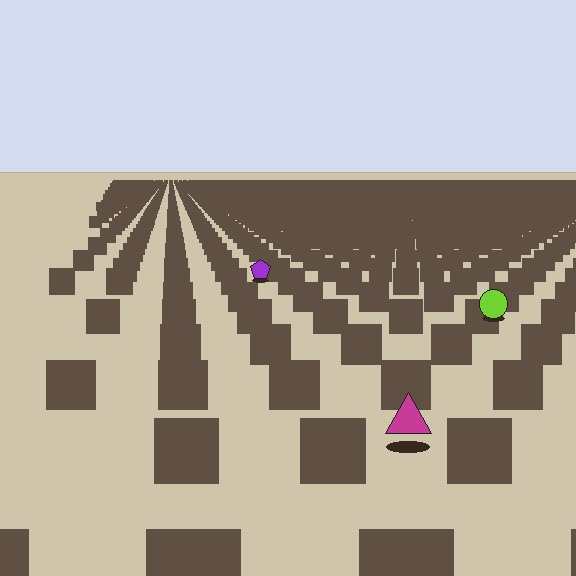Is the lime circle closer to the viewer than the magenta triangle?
No. The magenta triangle is closer — you can tell from the texture gradient: the ground texture is coarser near it.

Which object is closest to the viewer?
The magenta triangle is closest. The texture marks near it are larger and more spread out.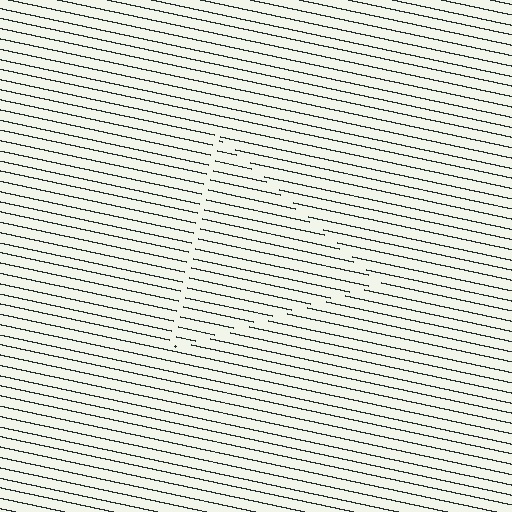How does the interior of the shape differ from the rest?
The interior of the shape contains the same grating, shifted by half a period — the contour is defined by the phase discontinuity where line-ends from the inner and outer gratings abut.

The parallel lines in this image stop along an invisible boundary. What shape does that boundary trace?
An illusory triangle. The interior of the shape contains the same grating, shifted by half a period — the contour is defined by the phase discontinuity where line-ends from the inner and outer gratings abut.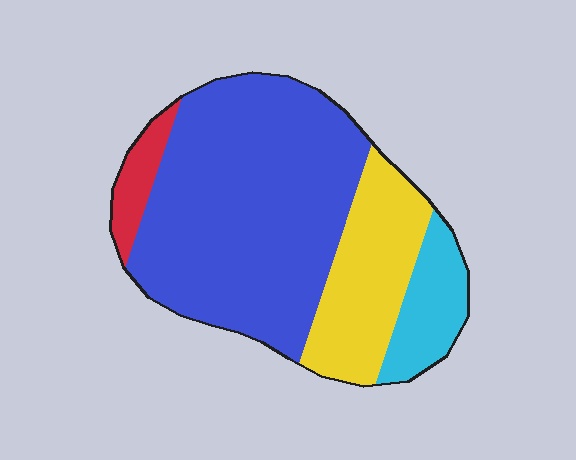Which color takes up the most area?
Blue, at roughly 60%.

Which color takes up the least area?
Red, at roughly 5%.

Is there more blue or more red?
Blue.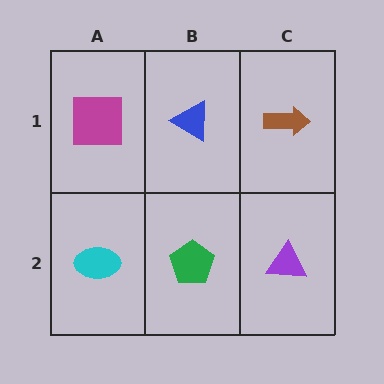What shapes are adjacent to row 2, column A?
A magenta square (row 1, column A), a green pentagon (row 2, column B).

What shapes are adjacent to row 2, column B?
A blue triangle (row 1, column B), a cyan ellipse (row 2, column A), a purple triangle (row 2, column C).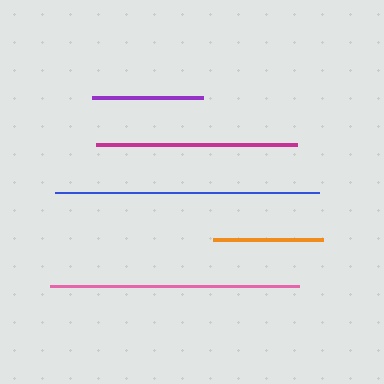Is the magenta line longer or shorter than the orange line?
The magenta line is longer than the orange line.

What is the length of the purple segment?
The purple segment is approximately 111 pixels long.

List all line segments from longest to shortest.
From longest to shortest: blue, pink, magenta, purple, orange.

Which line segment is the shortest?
The orange line is the shortest at approximately 110 pixels.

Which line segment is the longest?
The blue line is the longest at approximately 264 pixels.